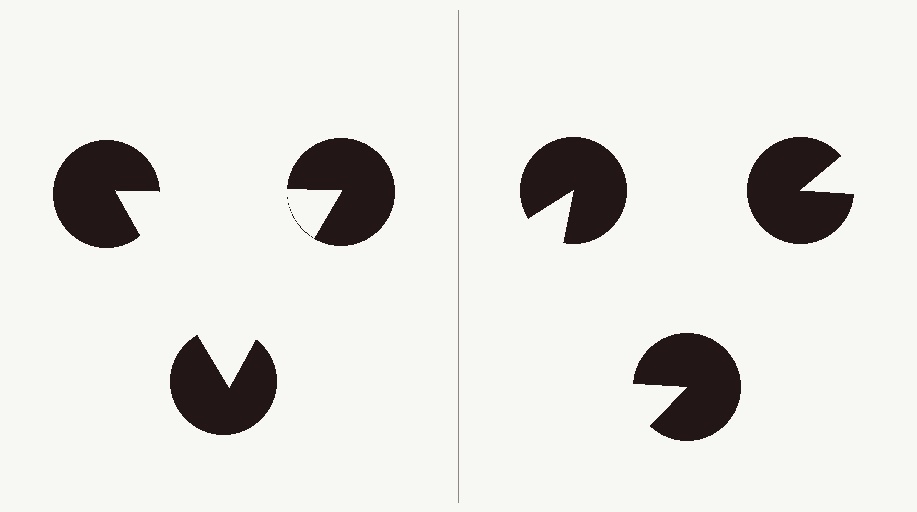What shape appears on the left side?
An illusory triangle.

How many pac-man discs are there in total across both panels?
6 — 3 on each side.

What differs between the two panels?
The pac-man discs are positioned identically on both sides; only the wedge orientations differ. On the left they align to a triangle; on the right they are misaligned.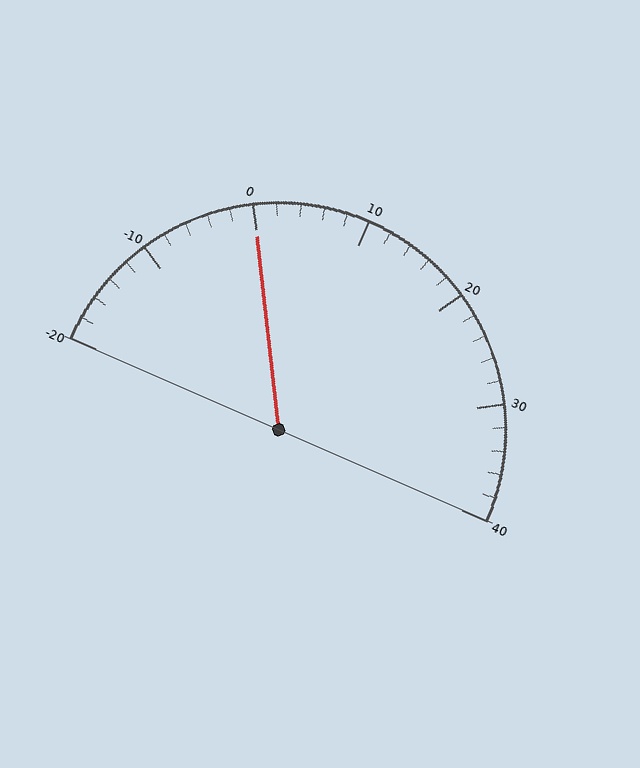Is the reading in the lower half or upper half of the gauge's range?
The reading is in the lower half of the range (-20 to 40).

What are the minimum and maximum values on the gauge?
The gauge ranges from -20 to 40.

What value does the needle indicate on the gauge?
The needle indicates approximately 0.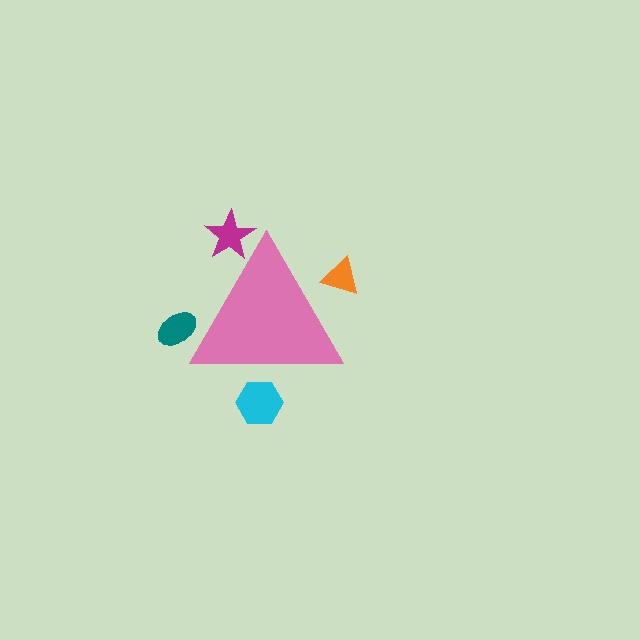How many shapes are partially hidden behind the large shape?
4 shapes are partially hidden.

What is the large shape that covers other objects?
A pink triangle.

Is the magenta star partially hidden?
Yes, the magenta star is partially hidden behind the pink triangle.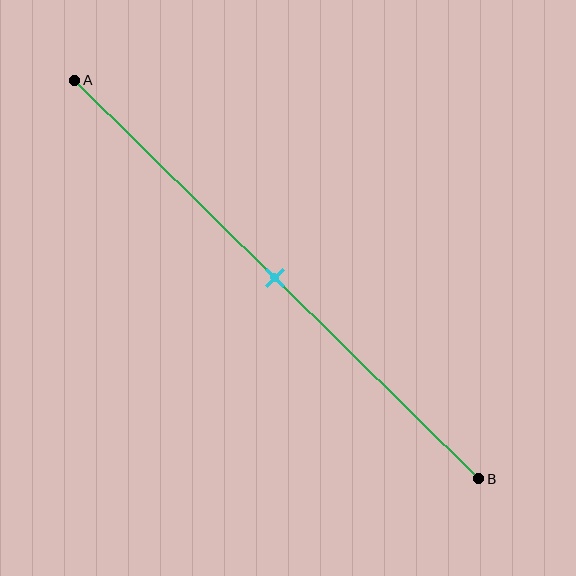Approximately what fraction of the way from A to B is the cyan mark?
The cyan mark is approximately 50% of the way from A to B.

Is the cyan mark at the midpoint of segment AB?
Yes, the mark is approximately at the midpoint.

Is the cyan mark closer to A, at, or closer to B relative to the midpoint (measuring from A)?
The cyan mark is approximately at the midpoint of segment AB.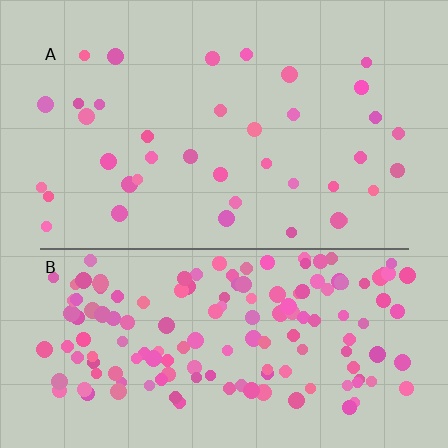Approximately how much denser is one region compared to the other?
Approximately 4.0× — region B over region A.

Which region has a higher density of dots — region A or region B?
B (the bottom).